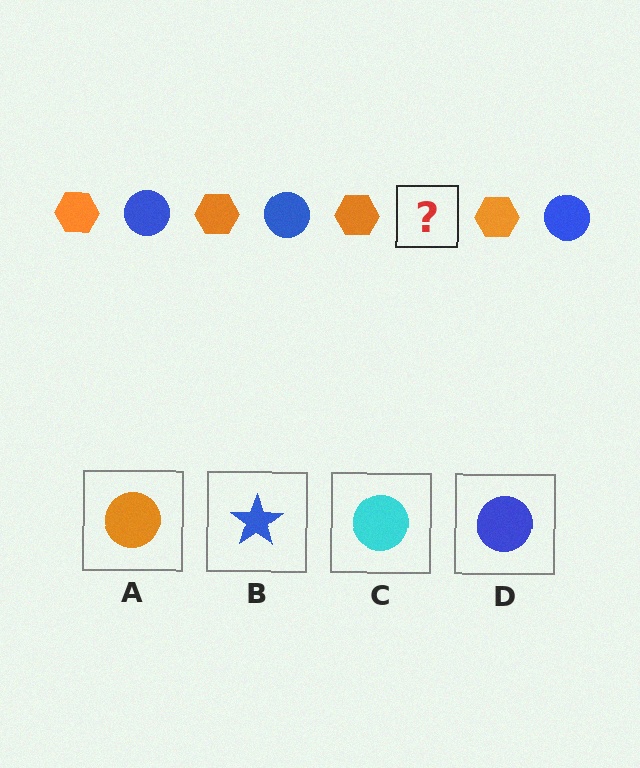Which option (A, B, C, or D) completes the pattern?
D.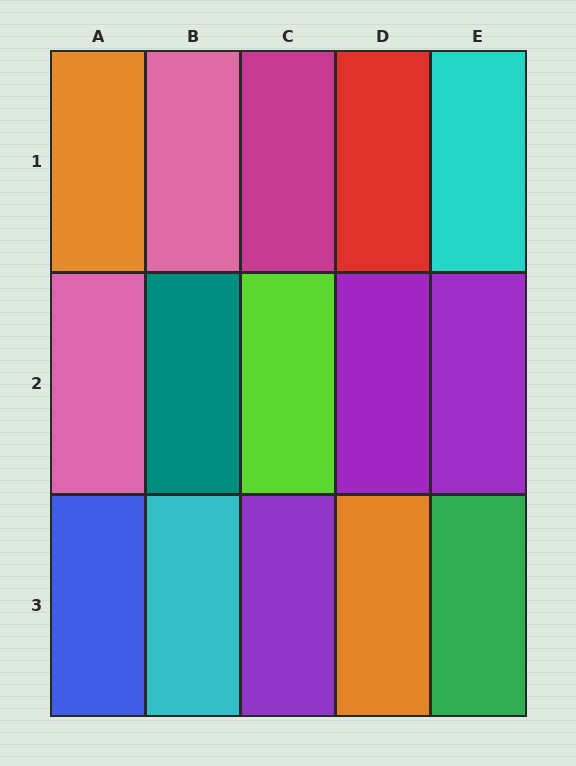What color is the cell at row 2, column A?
Pink.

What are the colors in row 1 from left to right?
Orange, pink, magenta, red, cyan.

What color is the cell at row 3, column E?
Green.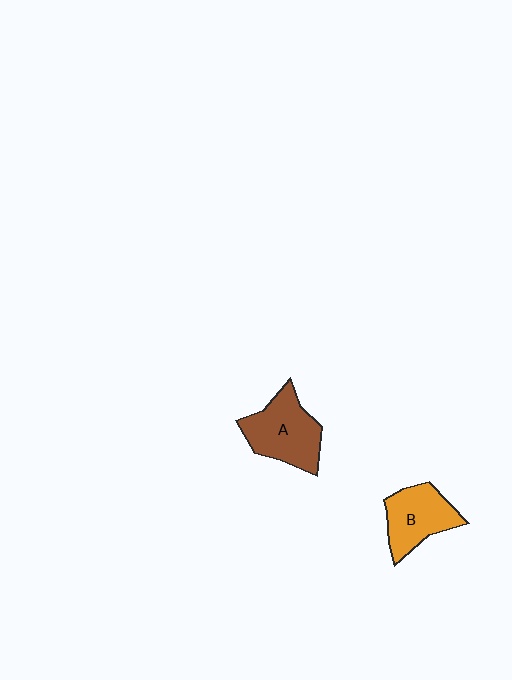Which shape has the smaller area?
Shape B (orange).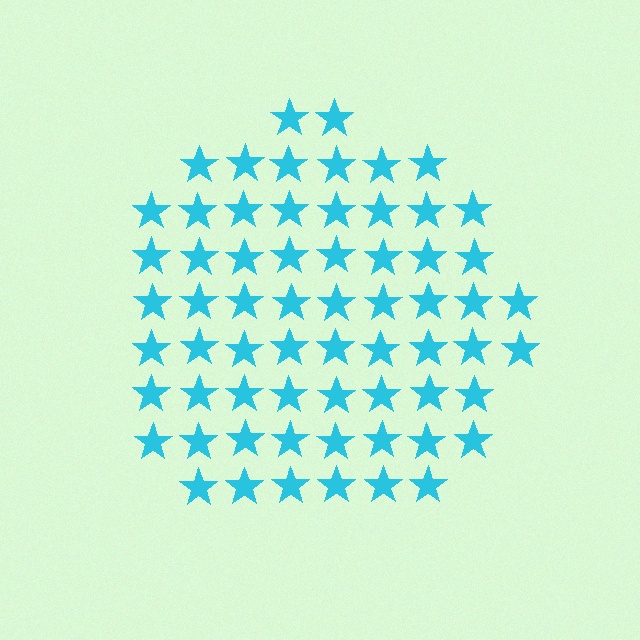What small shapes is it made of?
It is made of small stars.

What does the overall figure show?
The overall figure shows a circle.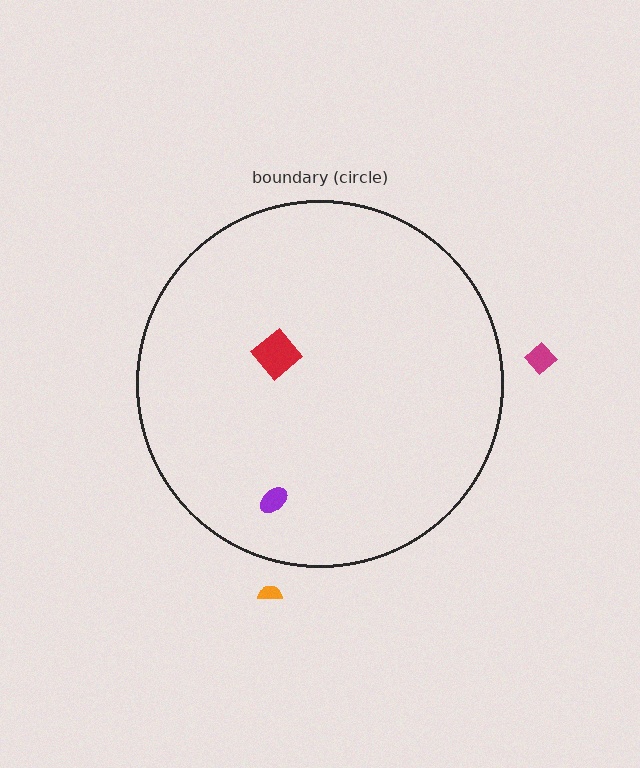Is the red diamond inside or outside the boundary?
Inside.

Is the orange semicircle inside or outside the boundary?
Outside.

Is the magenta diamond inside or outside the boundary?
Outside.